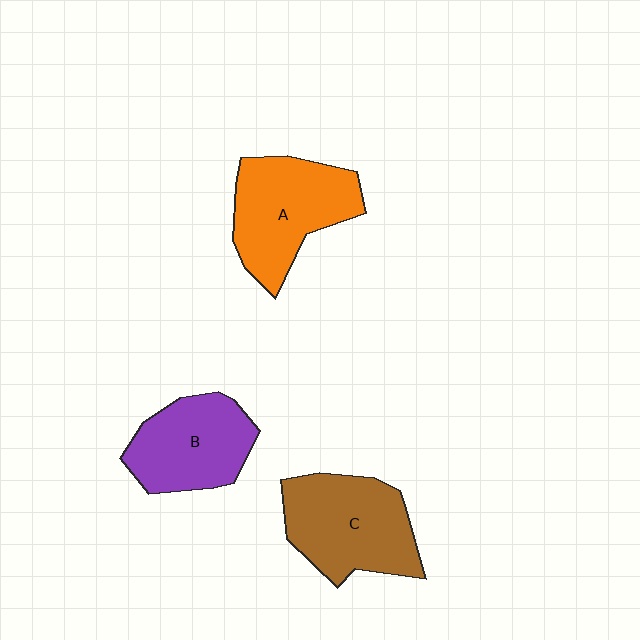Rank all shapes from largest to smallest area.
From largest to smallest: C (brown), A (orange), B (purple).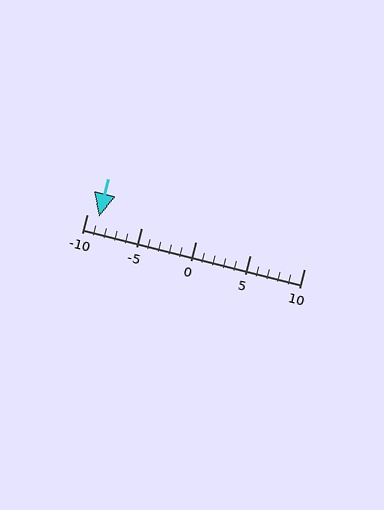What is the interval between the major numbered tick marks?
The major tick marks are spaced 5 units apart.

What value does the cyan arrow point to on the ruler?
The cyan arrow points to approximately -9.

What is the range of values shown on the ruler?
The ruler shows values from -10 to 10.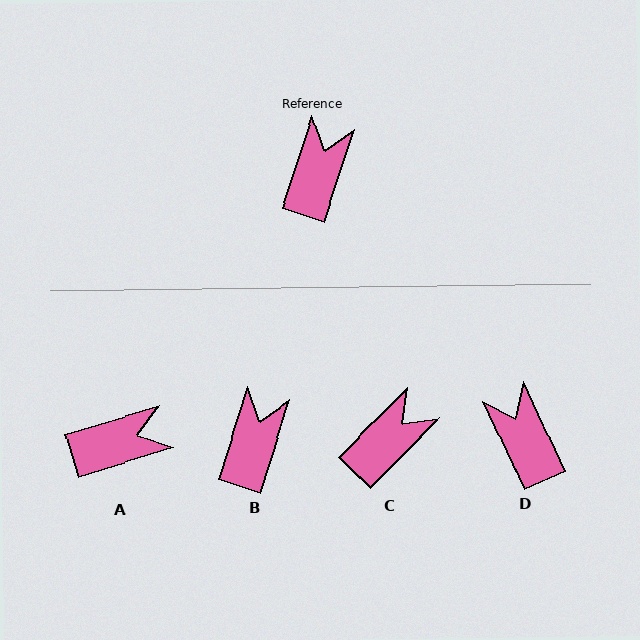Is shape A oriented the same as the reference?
No, it is off by about 55 degrees.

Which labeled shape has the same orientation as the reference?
B.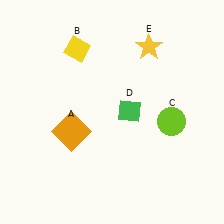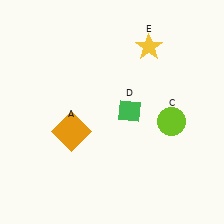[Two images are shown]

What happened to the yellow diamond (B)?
The yellow diamond (B) was removed in Image 2. It was in the top-left area of Image 1.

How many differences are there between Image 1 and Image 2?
There is 1 difference between the two images.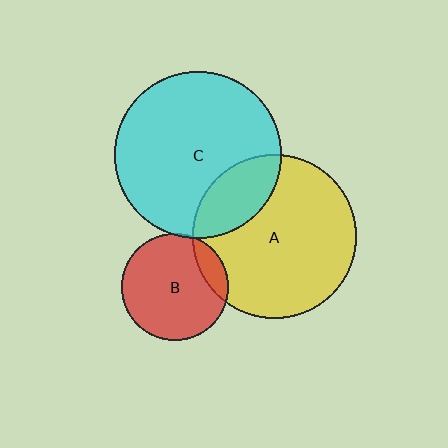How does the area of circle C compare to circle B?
Approximately 2.4 times.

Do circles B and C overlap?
Yes.